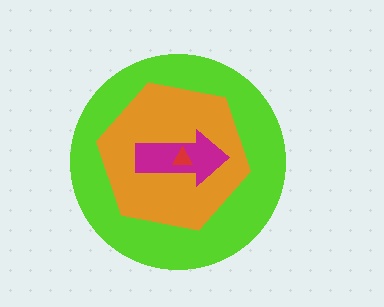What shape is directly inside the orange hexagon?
The magenta arrow.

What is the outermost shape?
The lime circle.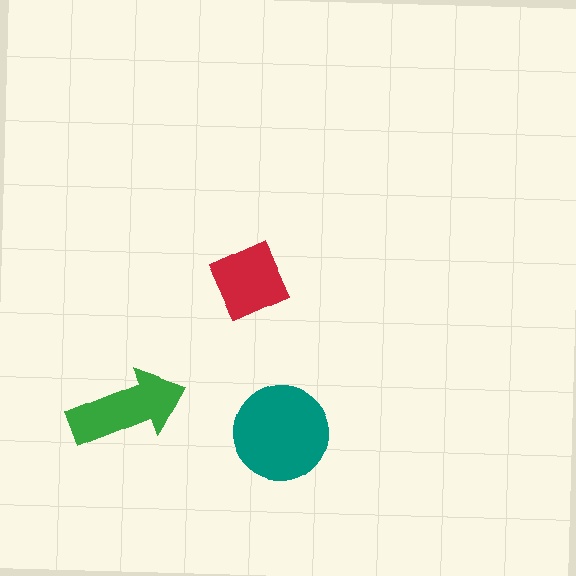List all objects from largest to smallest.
The teal circle, the green arrow, the red square.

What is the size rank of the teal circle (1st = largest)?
1st.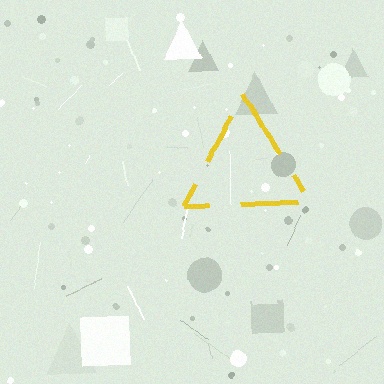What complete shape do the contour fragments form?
The contour fragments form a triangle.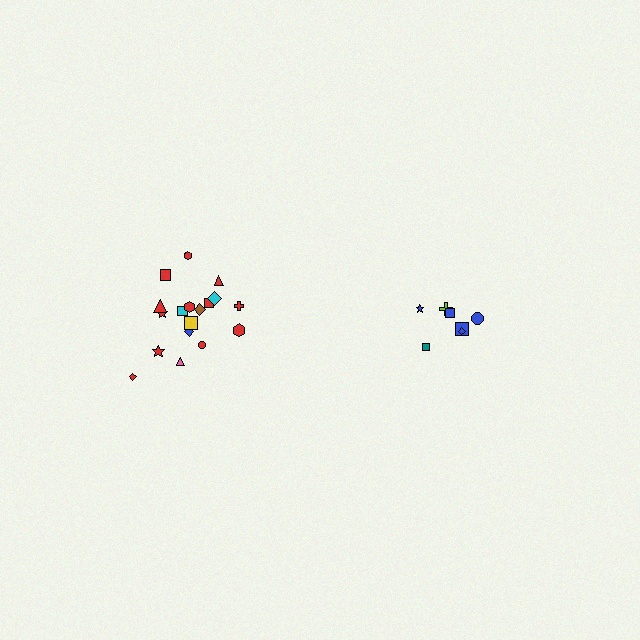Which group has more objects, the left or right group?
The left group.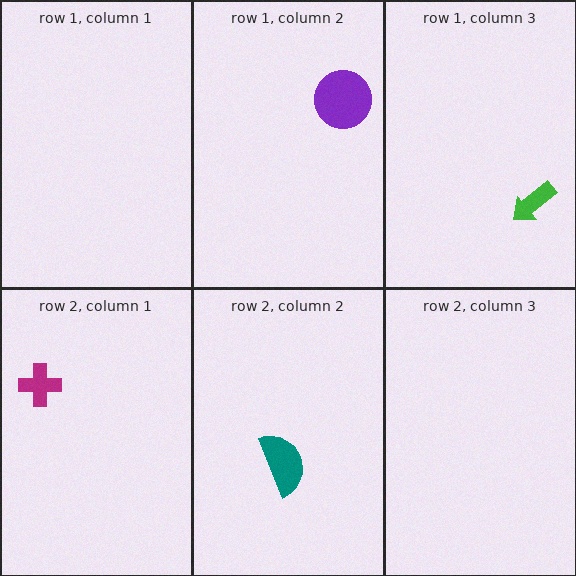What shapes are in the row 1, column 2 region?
The purple circle.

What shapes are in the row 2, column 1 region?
The magenta cross.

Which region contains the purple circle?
The row 1, column 2 region.